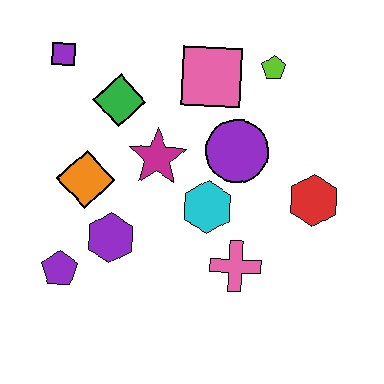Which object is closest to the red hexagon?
The purple circle is closest to the red hexagon.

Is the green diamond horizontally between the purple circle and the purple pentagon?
Yes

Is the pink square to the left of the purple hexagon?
No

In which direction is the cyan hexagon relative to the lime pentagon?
The cyan hexagon is below the lime pentagon.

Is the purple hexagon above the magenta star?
No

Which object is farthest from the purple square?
The red hexagon is farthest from the purple square.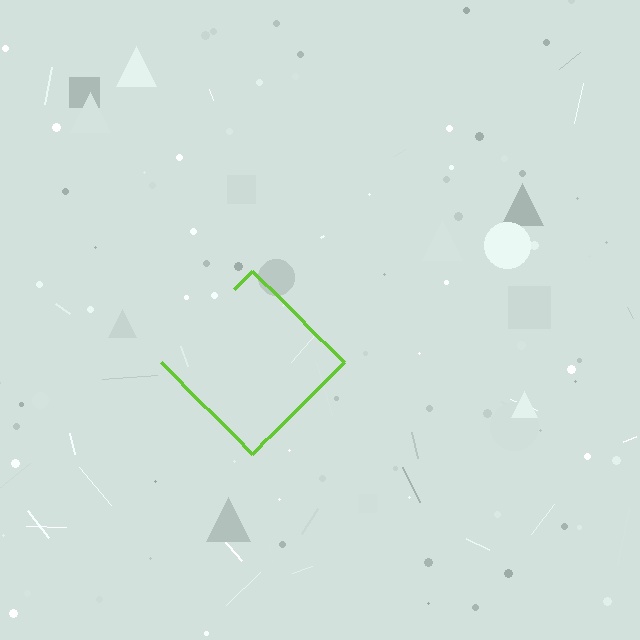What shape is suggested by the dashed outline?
The dashed outline suggests a diamond.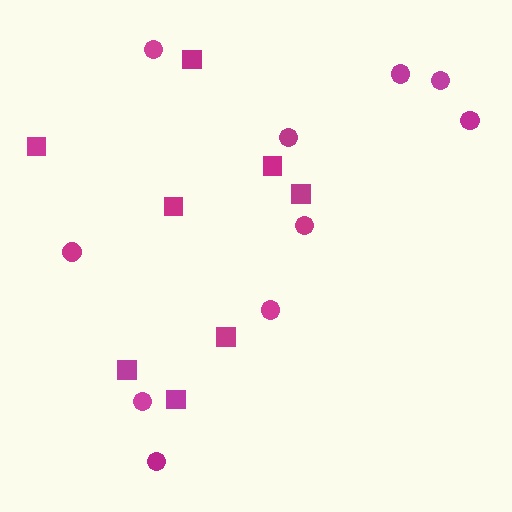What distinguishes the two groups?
There are 2 groups: one group of squares (8) and one group of circles (10).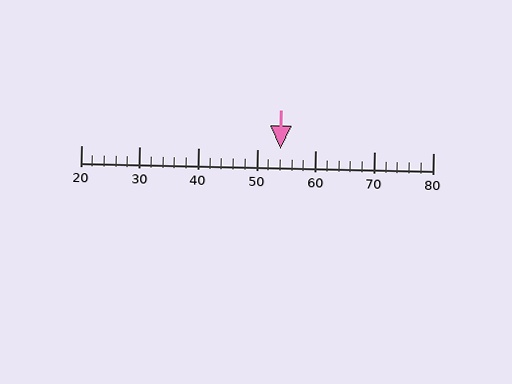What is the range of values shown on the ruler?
The ruler shows values from 20 to 80.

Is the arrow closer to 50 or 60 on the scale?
The arrow is closer to 50.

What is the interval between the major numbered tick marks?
The major tick marks are spaced 10 units apart.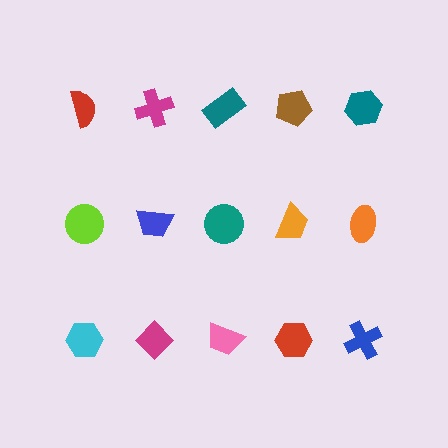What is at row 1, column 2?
A magenta cross.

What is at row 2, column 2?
A blue trapezoid.